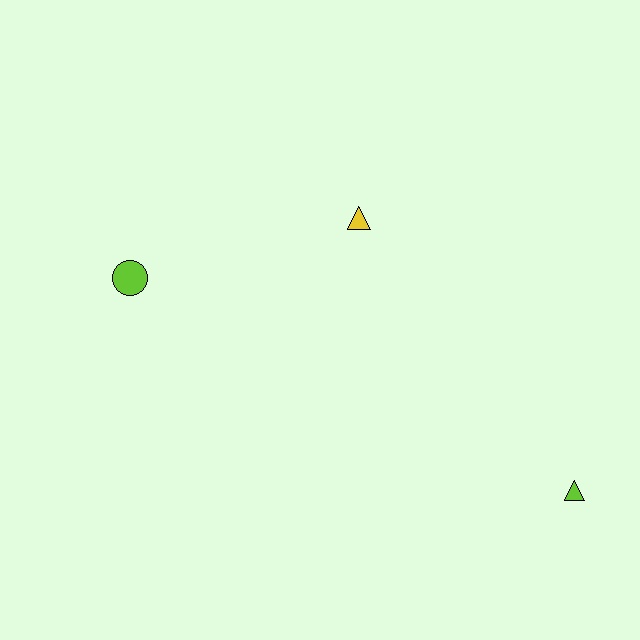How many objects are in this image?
There are 3 objects.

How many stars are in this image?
There are no stars.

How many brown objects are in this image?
There are no brown objects.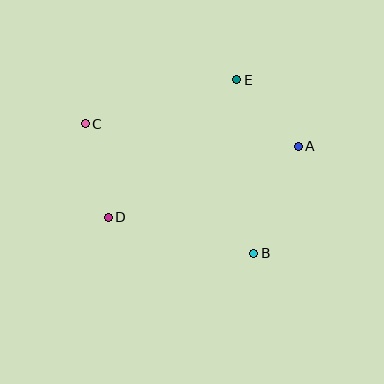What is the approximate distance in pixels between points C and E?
The distance between C and E is approximately 158 pixels.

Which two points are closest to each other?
Points A and E are closest to each other.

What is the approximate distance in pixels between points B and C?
The distance between B and C is approximately 212 pixels.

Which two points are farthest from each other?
Points A and C are farthest from each other.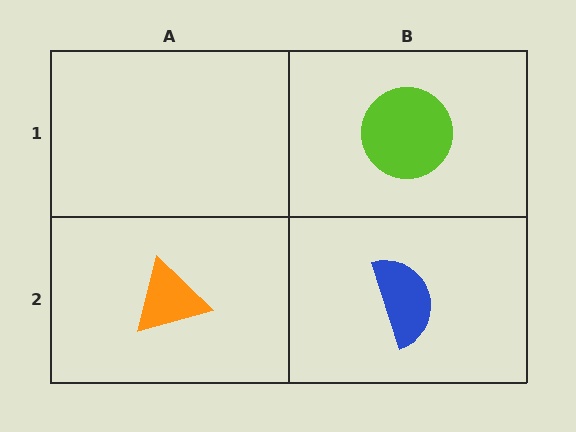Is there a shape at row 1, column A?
No, that cell is empty.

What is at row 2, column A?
An orange triangle.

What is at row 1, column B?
A lime circle.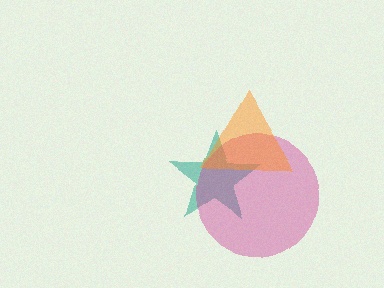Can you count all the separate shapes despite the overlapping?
Yes, there are 3 separate shapes.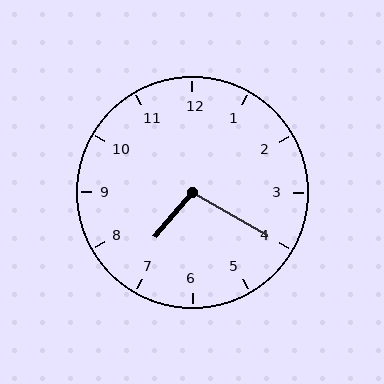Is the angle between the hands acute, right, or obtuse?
It is obtuse.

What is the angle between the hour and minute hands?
Approximately 100 degrees.